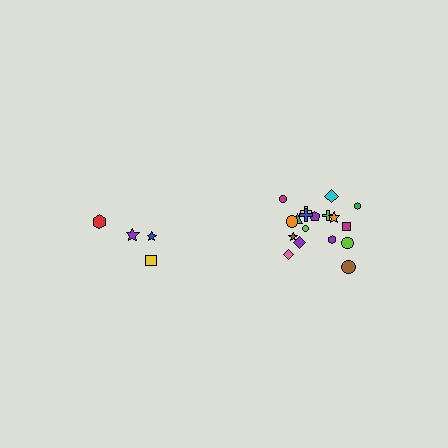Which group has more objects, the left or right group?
The right group.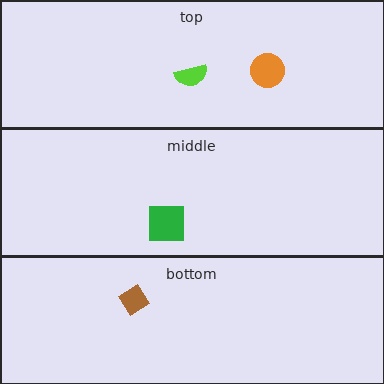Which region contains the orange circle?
The top region.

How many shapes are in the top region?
2.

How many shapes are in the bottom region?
1.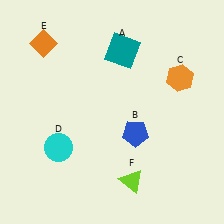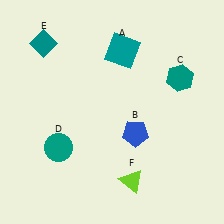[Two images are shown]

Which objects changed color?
C changed from orange to teal. D changed from cyan to teal. E changed from orange to teal.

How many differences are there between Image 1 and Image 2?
There are 3 differences between the two images.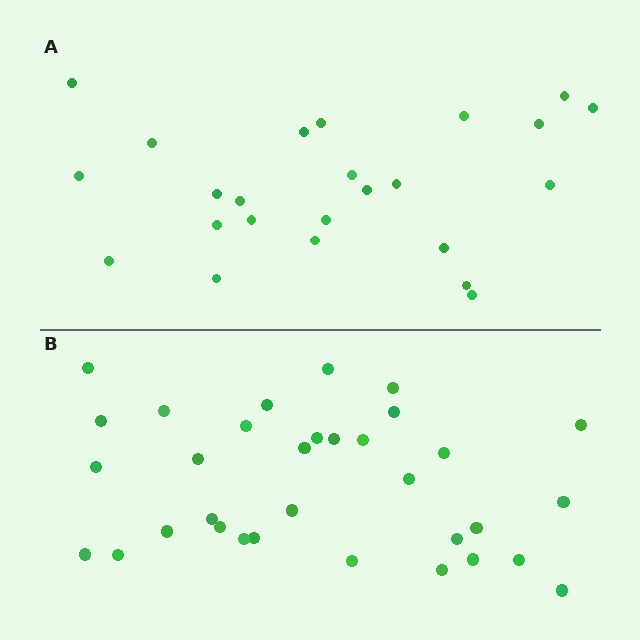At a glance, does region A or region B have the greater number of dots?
Region B (the bottom region) has more dots.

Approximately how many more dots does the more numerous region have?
Region B has roughly 8 or so more dots than region A.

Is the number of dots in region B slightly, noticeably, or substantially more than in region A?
Region B has noticeably more, but not dramatically so. The ratio is roughly 1.4 to 1.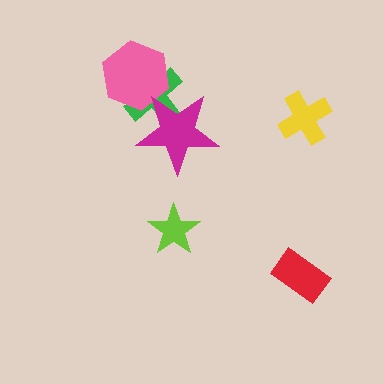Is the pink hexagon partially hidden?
Yes, it is partially covered by another shape.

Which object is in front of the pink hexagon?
The magenta star is in front of the pink hexagon.